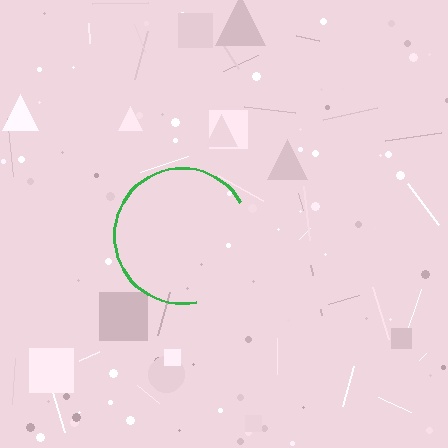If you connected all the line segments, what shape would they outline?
They would outline a circle.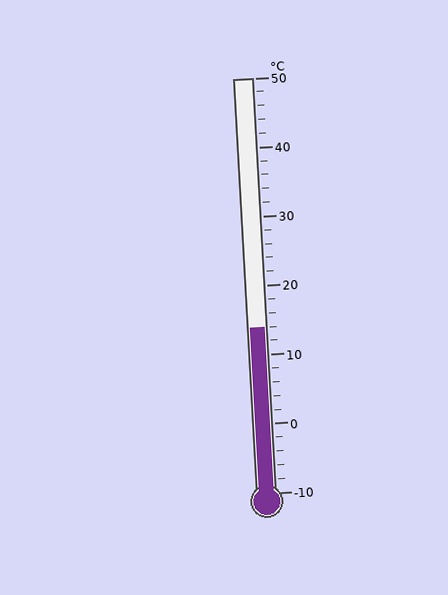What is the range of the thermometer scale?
The thermometer scale ranges from -10°C to 50°C.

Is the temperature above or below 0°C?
The temperature is above 0°C.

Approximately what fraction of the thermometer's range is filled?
The thermometer is filled to approximately 40% of its range.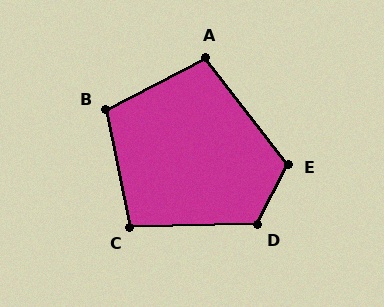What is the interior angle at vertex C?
Approximately 100 degrees (obtuse).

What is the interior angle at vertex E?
Approximately 115 degrees (obtuse).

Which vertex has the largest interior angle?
D, at approximately 118 degrees.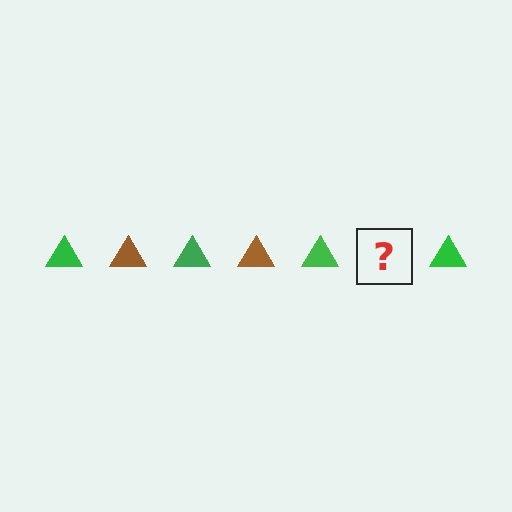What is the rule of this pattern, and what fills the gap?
The rule is that the pattern cycles through green, brown triangles. The gap should be filled with a brown triangle.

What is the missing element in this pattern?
The missing element is a brown triangle.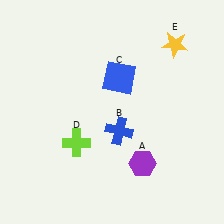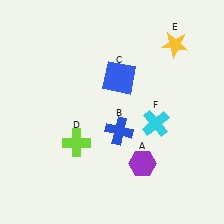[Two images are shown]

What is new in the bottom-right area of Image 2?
A cyan cross (F) was added in the bottom-right area of Image 2.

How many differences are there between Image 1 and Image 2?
There is 1 difference between the two images.